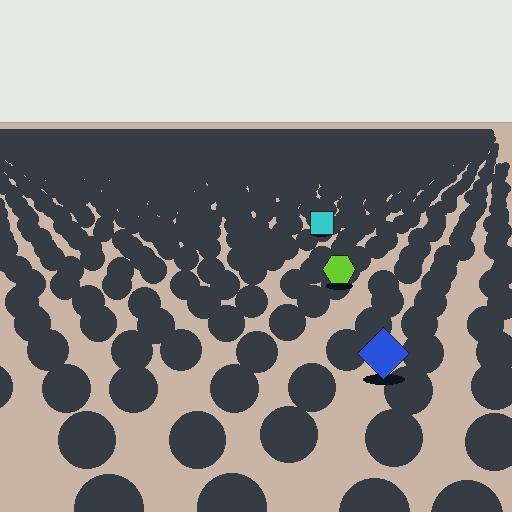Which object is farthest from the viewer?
The cyan square is farthest from the viewer. It appears smaller and the ground texture around it is denser.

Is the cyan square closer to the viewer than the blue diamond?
No. The blue diamond is closer — you can tell from the texture gradient: the ground texture is coarser near it.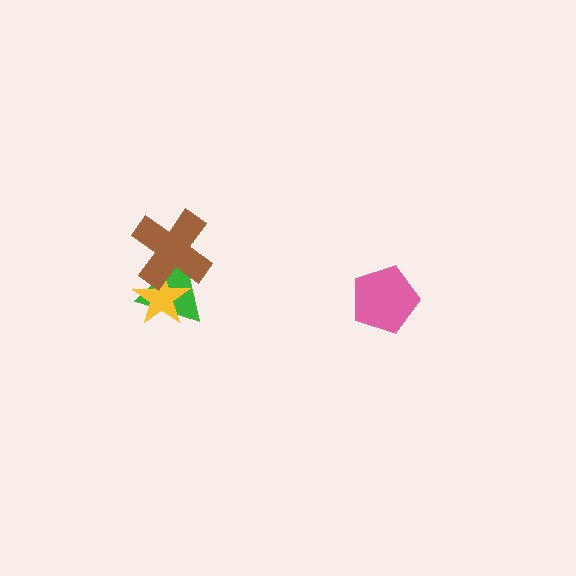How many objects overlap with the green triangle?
2 objects overlap with the green triangle.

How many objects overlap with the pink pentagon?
0 objects overlap with the pink pentagon.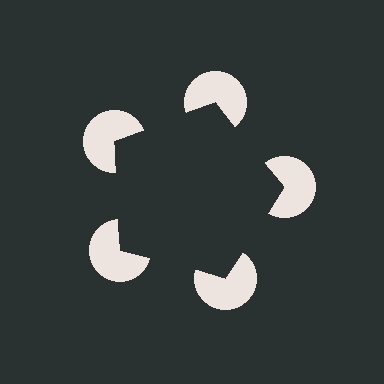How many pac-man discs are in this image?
There are 5 — one at each vertex of the illusory pentagon.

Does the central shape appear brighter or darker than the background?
It typically appears slightly darker than the background, even though no actual brightness change is drawn.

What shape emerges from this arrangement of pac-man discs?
An illusory pentagon — its edges are inferred from the aligned wedge cuts in the pac-man discs, not physically drawn.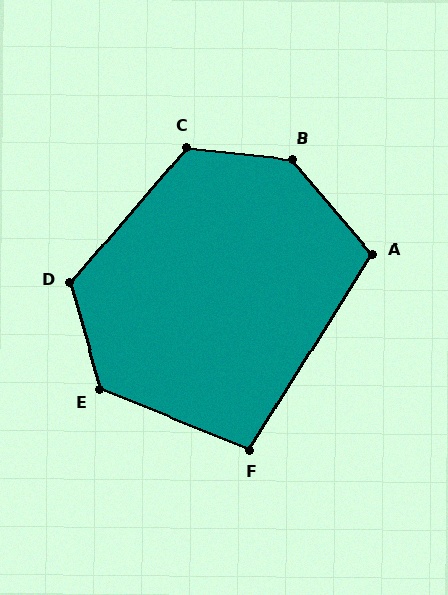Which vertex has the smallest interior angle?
F, at approximately 100 degrees.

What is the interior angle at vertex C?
Approximately 125 degrees (obtuse).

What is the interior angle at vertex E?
Approximately 128 degrees (obtuse).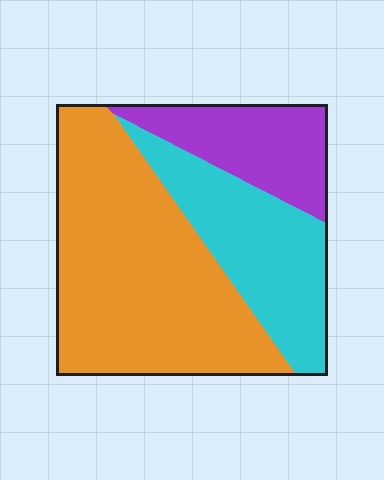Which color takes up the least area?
Purple, at roughly 20%.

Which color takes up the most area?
Orange, at roughly 55%.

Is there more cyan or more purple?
Cyan.